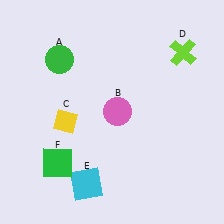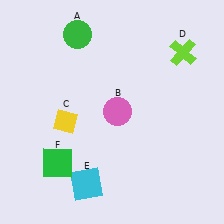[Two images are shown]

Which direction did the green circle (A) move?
The green circle (A) moved up.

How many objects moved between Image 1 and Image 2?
1 object moved between the two images.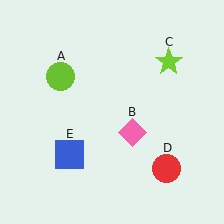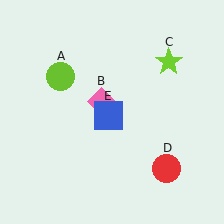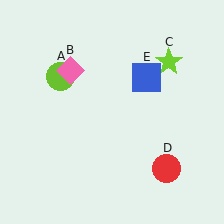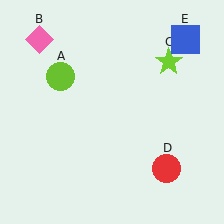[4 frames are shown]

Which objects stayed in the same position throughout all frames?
Lime circle (object A) and lime star (object C) and red circle (object D) remained stationary.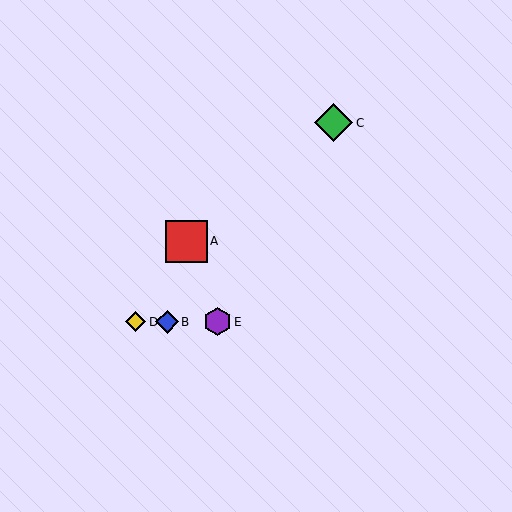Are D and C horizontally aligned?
No, D is at y≈322 and C is at y≈123.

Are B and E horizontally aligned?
Yes, both are at y≈322.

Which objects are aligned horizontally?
Objects B, D, E are aligned horizontally.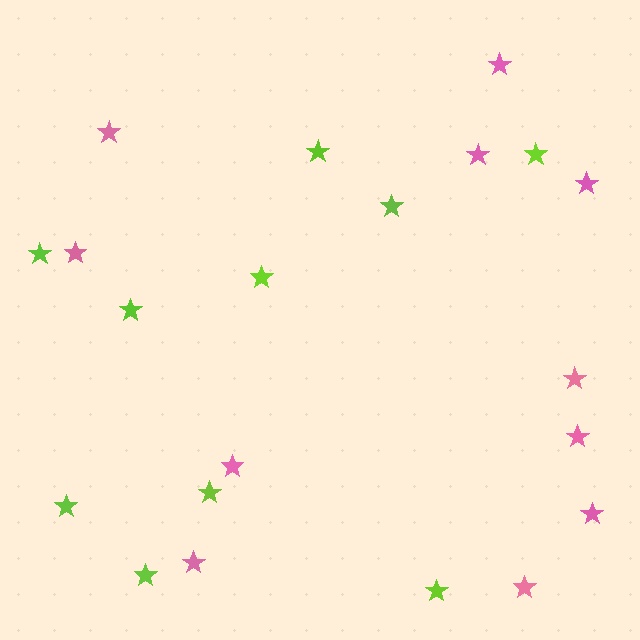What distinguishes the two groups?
There are 2 groups: one group of pink stars (11) and one group of lime stars (10).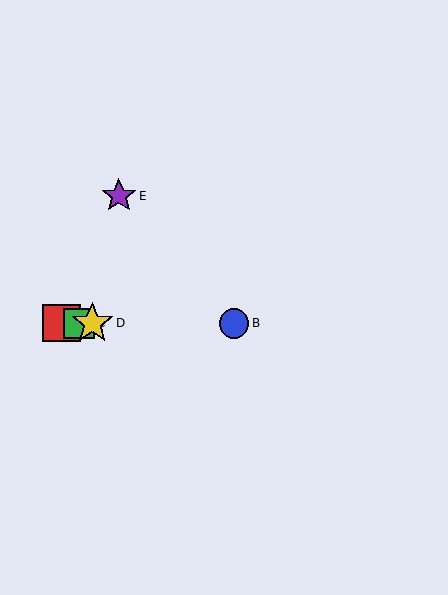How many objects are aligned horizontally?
4 objects (A, B, C, D) are aligned horizontally.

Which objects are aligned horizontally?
Objects A, B, C, D are aligned horizontally.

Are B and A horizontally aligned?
Yes, both are at y≈323.